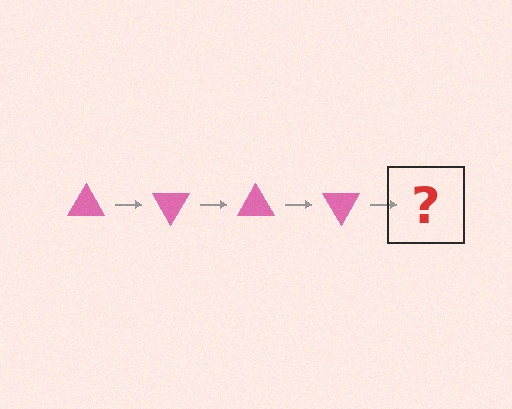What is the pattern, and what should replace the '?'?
The pattern is that the triangle rotates 60 degrees each step. The '?' should be a pink triangle rotated 240 degrees.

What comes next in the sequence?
The next element should be a pink triangle rotated 240 degrees.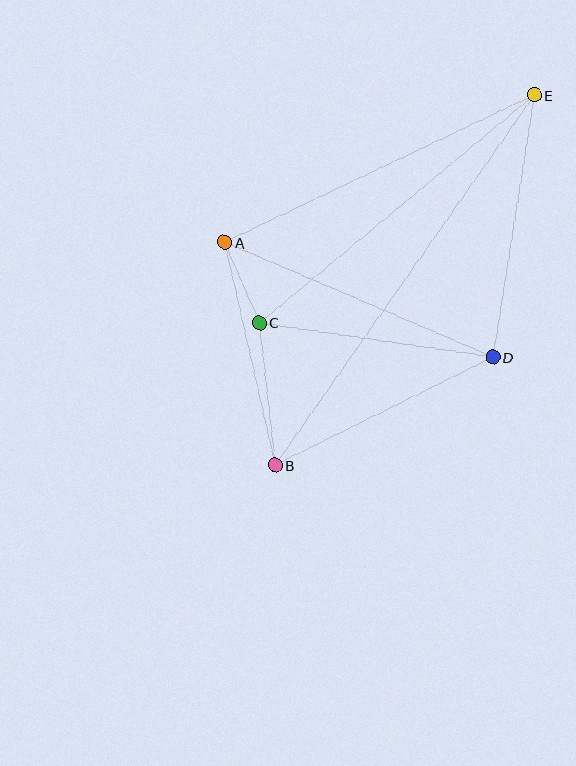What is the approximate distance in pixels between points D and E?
The distance between D and E is approximately 265 pixels.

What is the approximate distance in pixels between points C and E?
The distance between C and E is approximately 357 pixels.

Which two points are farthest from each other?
Points B and E are farthest from each other.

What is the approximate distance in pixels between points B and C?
The distance between B and C is approximately 143 pixels.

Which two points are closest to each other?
Points A and C are closest to each other.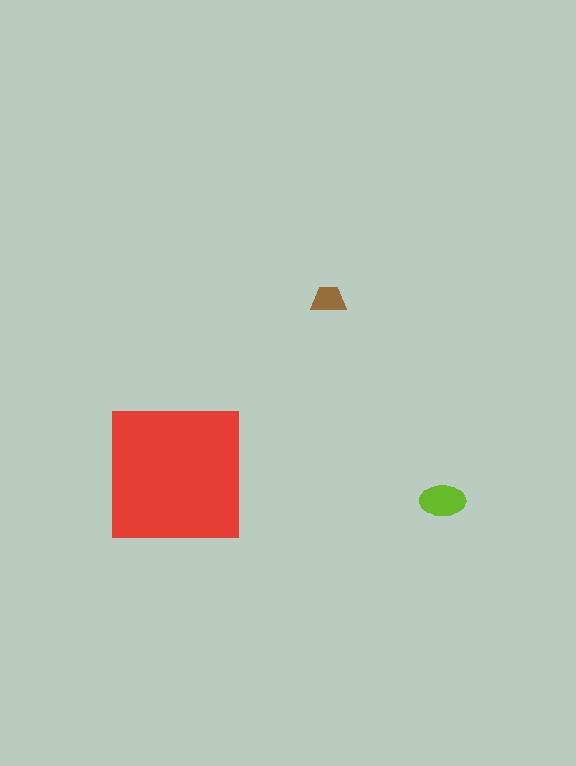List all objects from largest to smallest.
The red square, the lime ellipse, the brown trapezoid.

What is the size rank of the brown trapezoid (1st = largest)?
3rd.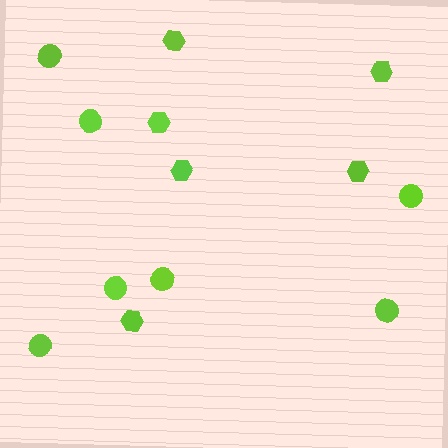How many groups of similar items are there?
There are 2 groups: one group of hexagons (6) and one group of circles (7).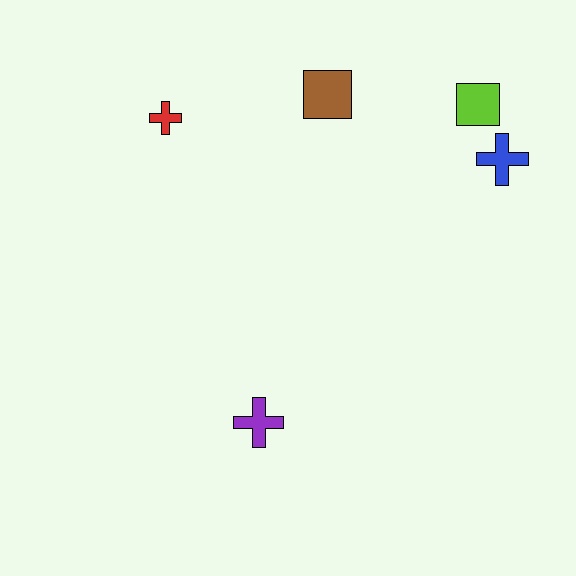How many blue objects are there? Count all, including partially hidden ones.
There is 1 blue object.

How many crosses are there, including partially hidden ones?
There are 3 crosses.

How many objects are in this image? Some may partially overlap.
There are 5 objects.